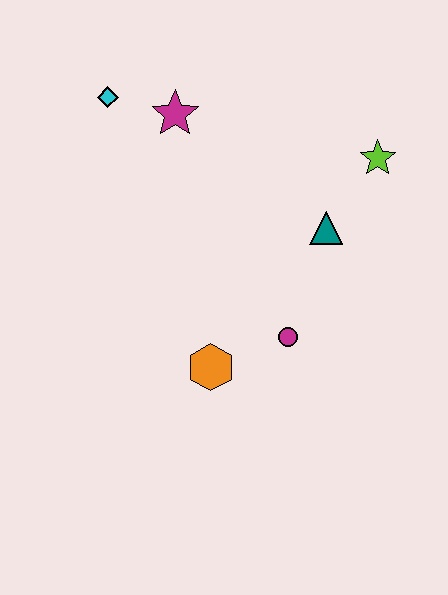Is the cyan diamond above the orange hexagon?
Yes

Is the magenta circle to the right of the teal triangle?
No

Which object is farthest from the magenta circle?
The cyan diamond is farthest from the magenta circle.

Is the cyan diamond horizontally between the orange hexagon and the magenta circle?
No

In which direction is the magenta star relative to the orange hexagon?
The magenta star is above the orange hexagon.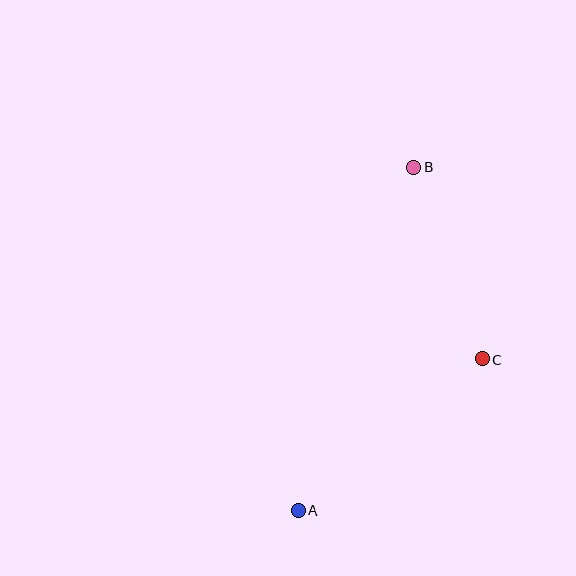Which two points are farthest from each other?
Points A and B are farthest from each other.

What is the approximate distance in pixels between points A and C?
The distance between A and C is approximately 238 pixels.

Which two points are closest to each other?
Points B and C are closest to each other.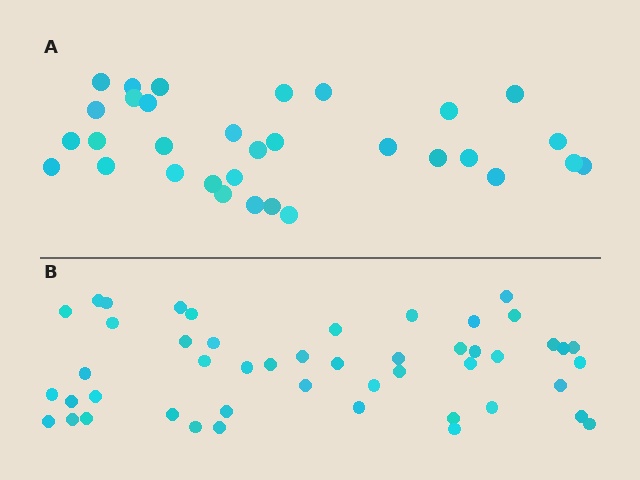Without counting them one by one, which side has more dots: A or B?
Region B (the bottom region) has more dots.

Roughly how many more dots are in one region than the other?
Region B has approximately 15 more dots than region A.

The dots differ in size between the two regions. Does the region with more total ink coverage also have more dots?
No. Region A has more total ink coverage because its dots are larger, but region B actually contains more individual dots. Total area can be misleading — the number of items is what matters here.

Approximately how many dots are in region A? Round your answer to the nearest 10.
About 30 dots. (The exact count is 32, which rounds to 30.)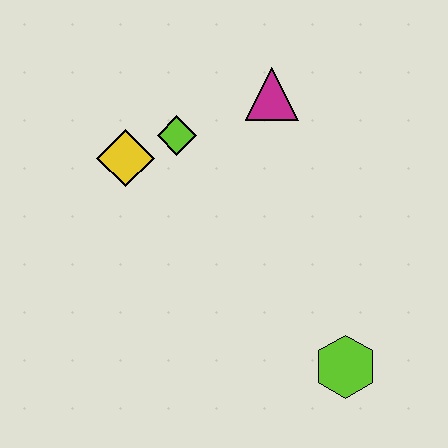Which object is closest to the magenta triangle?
The lime diamond is closest to the magenta triangle.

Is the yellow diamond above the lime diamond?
No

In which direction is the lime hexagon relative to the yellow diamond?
The lime hexagon is to the right of the yellow diamond.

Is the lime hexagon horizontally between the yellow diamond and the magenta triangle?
No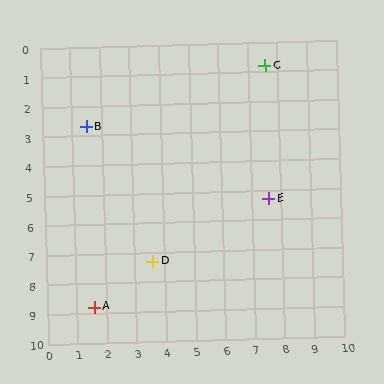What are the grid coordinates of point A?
Point A is at approximately (1.6, 8.8).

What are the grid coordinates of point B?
Point B is at approximately (1.5, 2.7).